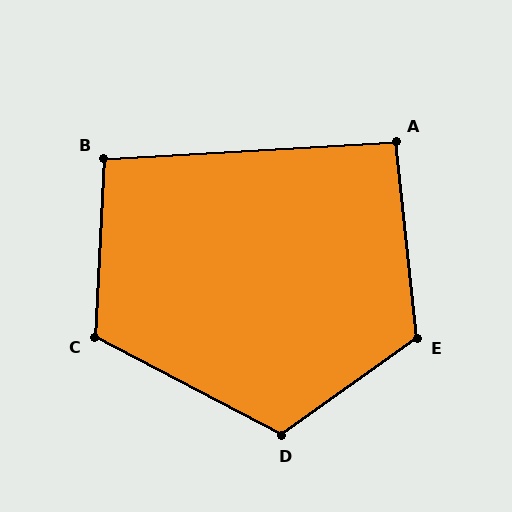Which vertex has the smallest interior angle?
A, at approximately 93 degrees.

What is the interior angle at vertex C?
Approximately 115 degrees (obtuse).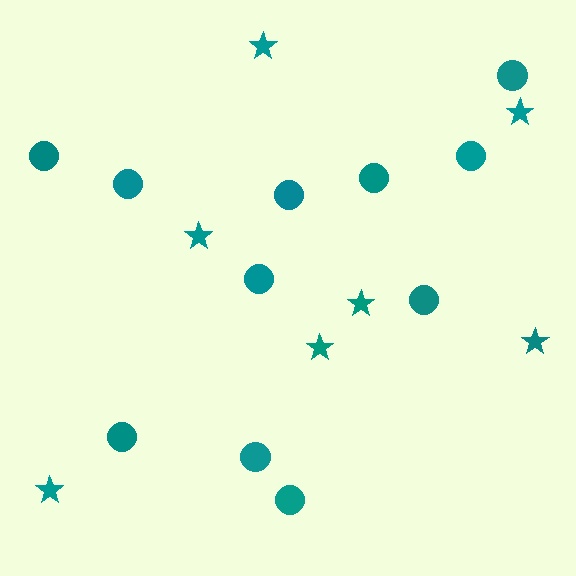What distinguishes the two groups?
There are 2 groups: one group of circles (11) and one group of stars (7).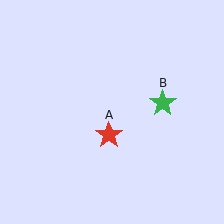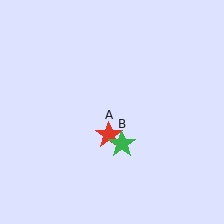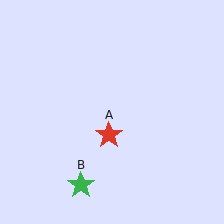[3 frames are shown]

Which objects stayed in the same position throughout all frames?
Red star (object A) remained stationary.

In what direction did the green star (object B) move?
The green star (object B) moved down and to the left.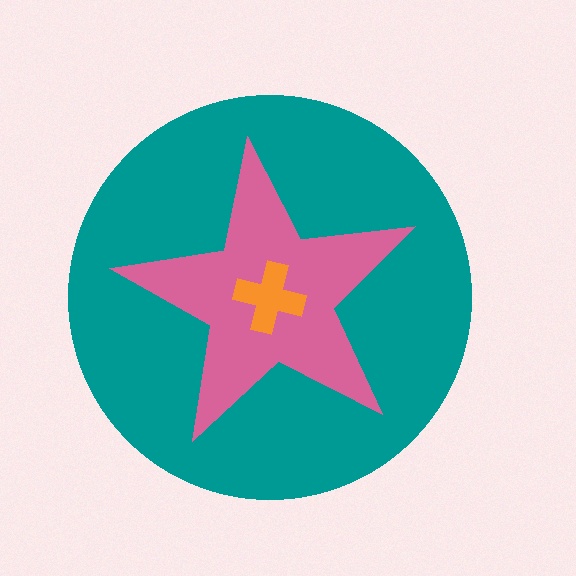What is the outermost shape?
The teal circle.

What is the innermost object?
The orange cross.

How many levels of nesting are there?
3.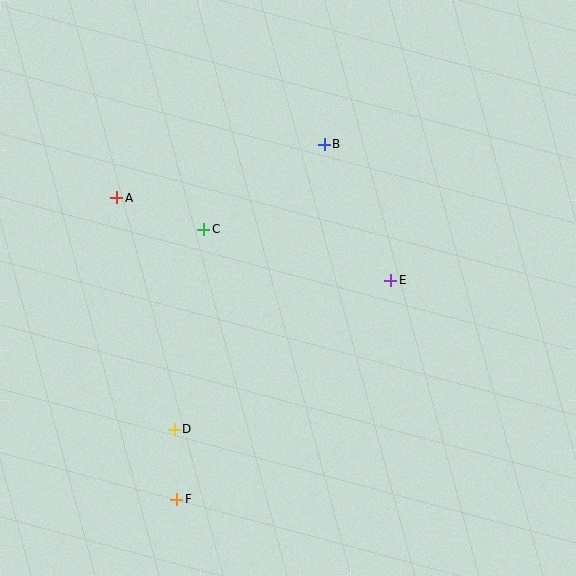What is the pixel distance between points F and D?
The distance between F and D is 70 pixels.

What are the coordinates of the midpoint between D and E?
The midpoint between D and E is at (282, 355).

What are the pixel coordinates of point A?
Point A is at (117, 198).